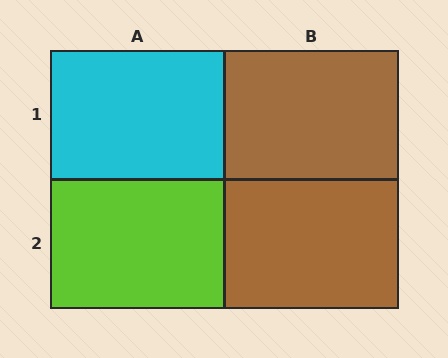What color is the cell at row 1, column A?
Cyan.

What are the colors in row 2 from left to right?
Lime, brown.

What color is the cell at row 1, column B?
Brown.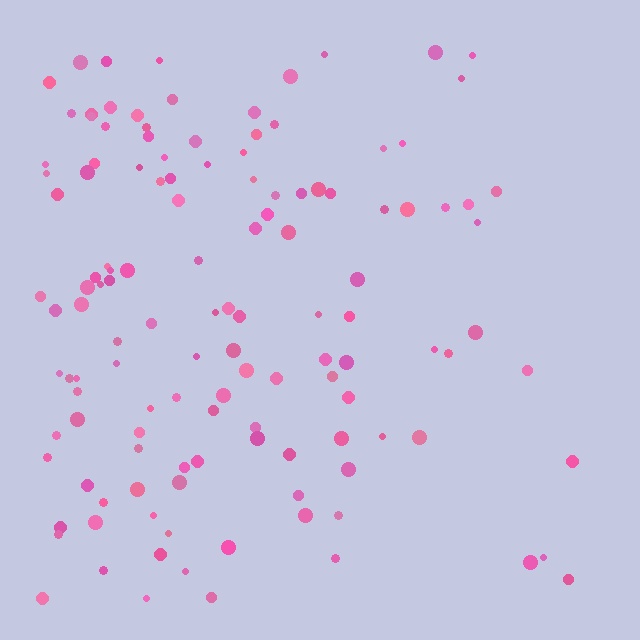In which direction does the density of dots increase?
From right to left, with the left side densest.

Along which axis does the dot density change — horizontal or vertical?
Horizontal.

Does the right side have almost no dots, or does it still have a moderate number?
Still a moderate number, just noticeably fewer than the left.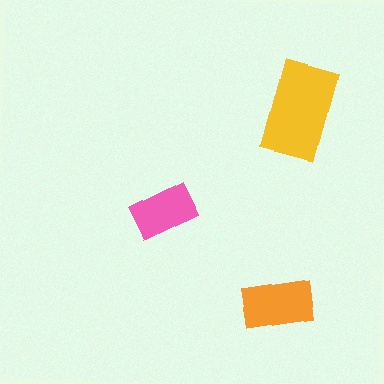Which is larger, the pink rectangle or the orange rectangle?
The orange one.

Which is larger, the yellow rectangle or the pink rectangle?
The yellow one.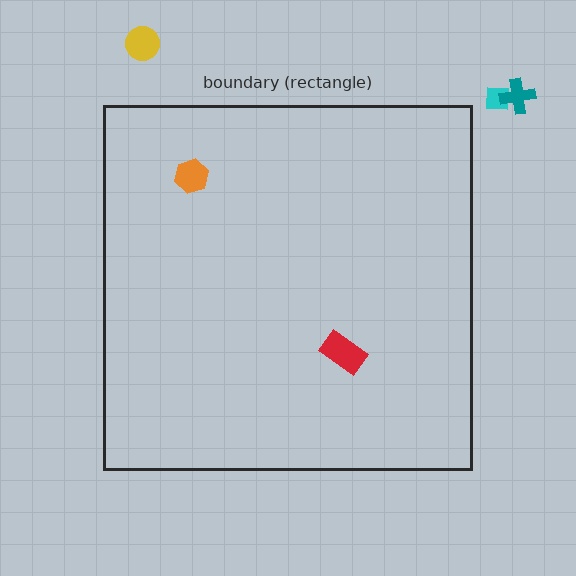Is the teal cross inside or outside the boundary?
Outside.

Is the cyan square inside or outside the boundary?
Outside.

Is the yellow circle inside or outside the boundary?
Outside.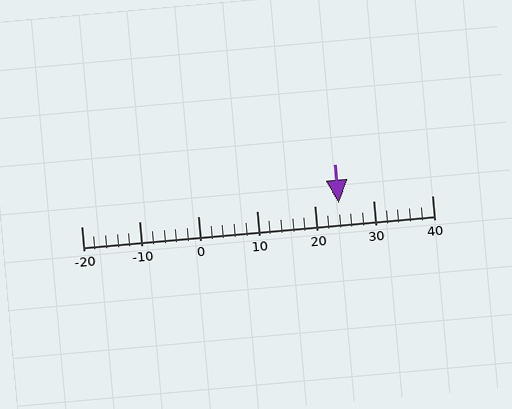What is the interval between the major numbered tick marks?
The major tick marks are spaced 10 units apart.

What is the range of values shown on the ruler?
The ruler shows values from -20 to 40.